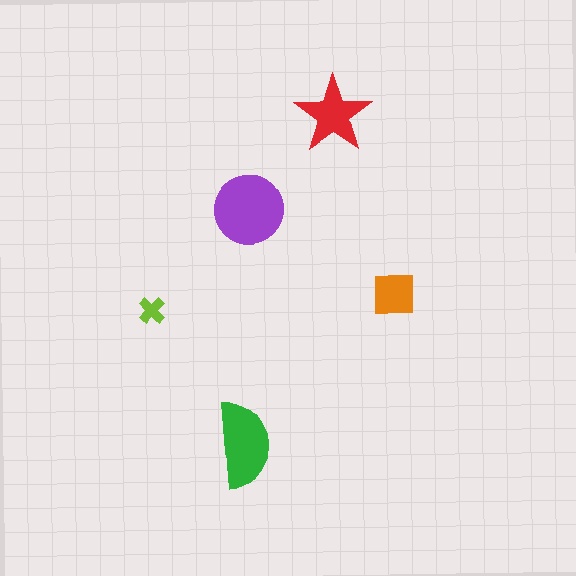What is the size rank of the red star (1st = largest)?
3rd.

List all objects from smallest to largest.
The lime cross, the orange square, the red star, the green semicircle, the purple circle.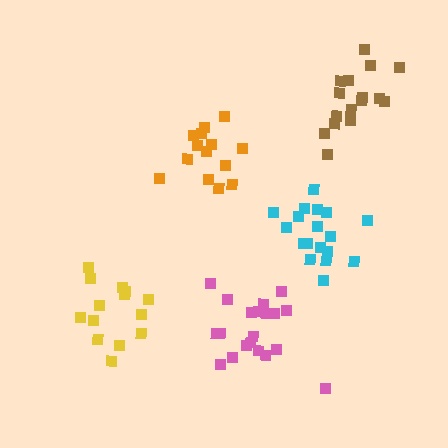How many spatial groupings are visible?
There are 5 spatial groupings.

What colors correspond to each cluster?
The clusters are colored: pink, cyan, brown, orange, yellow.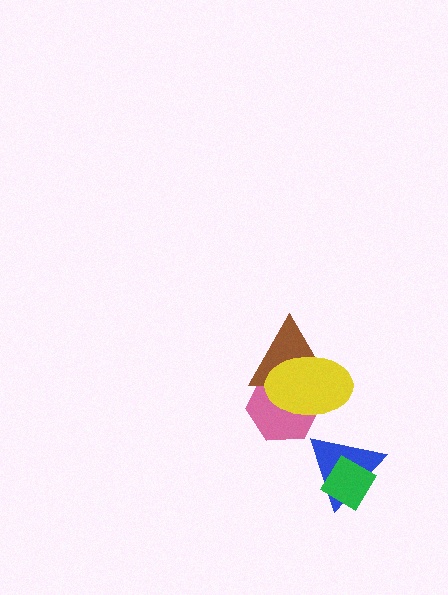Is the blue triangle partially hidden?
Yes, it is partially covered by another shape.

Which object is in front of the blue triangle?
The green diamond is in front of the blue triangle.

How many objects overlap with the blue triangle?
1 object overlaps with the blue triangle.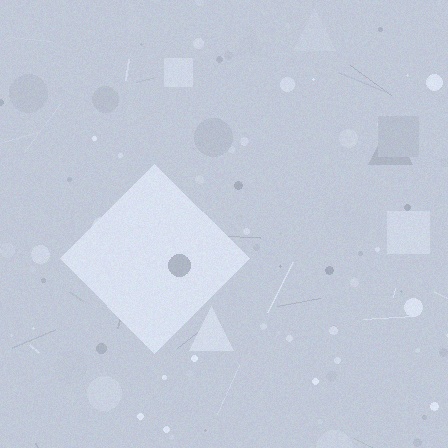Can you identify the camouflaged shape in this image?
The camouflaged shape is a diamond.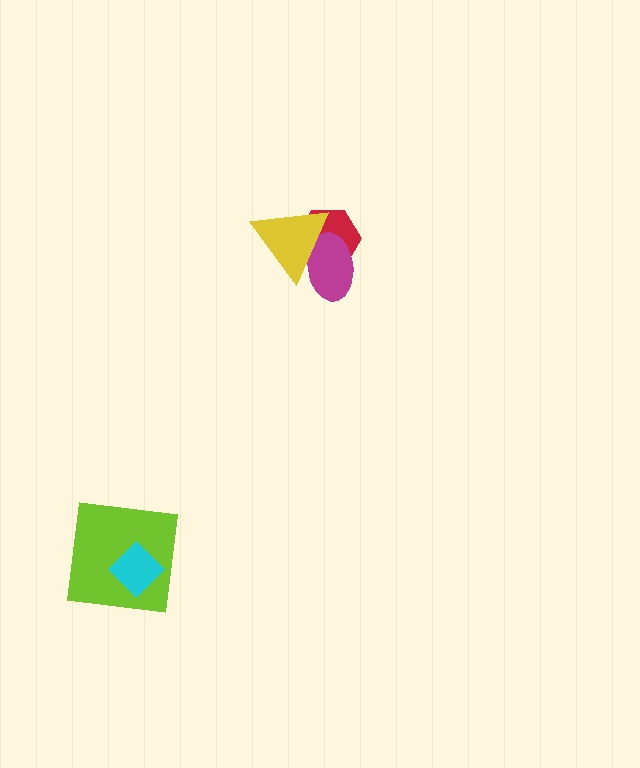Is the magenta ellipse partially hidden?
Yes, it is partially covered by another shape.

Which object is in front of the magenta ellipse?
The yellow triangle is in front of the magenta ellipse.